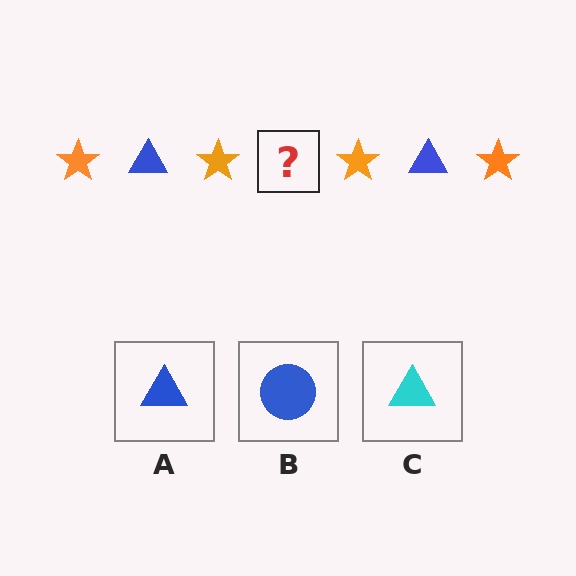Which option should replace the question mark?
Option A.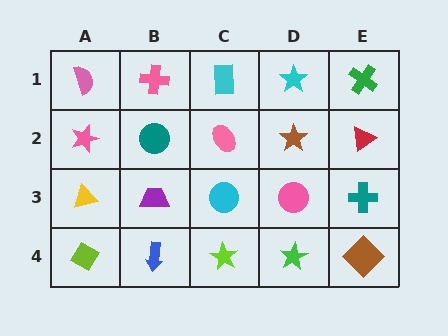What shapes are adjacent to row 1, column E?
A red triangle (row 2, column E), a cyan star (row 1, column D).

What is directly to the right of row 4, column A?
A blue arrow.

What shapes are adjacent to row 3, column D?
A brown star (row 2, column D), a green star (row 4, column D), a cyan circle (row 3, column C), a teal cross (row 3, column E).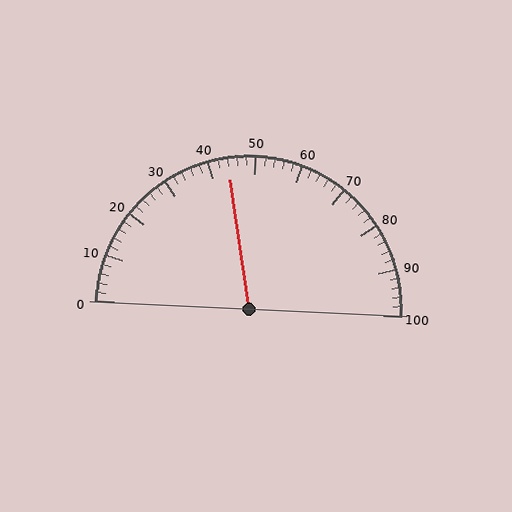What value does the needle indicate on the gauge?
The needle indicates approximately 44.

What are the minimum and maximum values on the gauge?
The gauge ranges from 0 to 100.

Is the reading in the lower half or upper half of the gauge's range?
The reading is in the lower half of the range (0 to 100).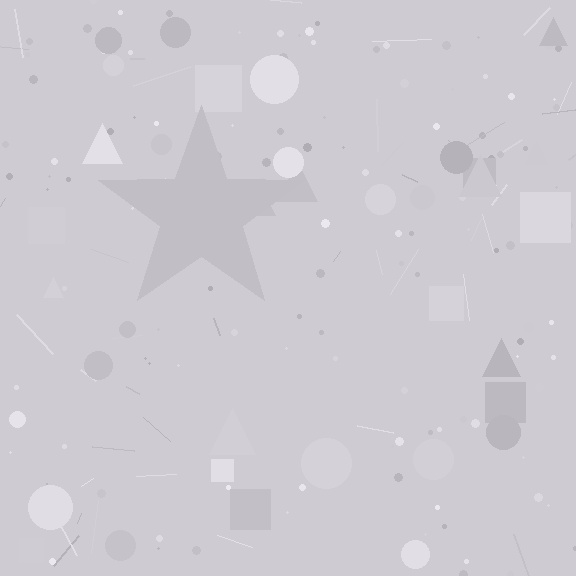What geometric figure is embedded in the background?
A star is embedded in the background.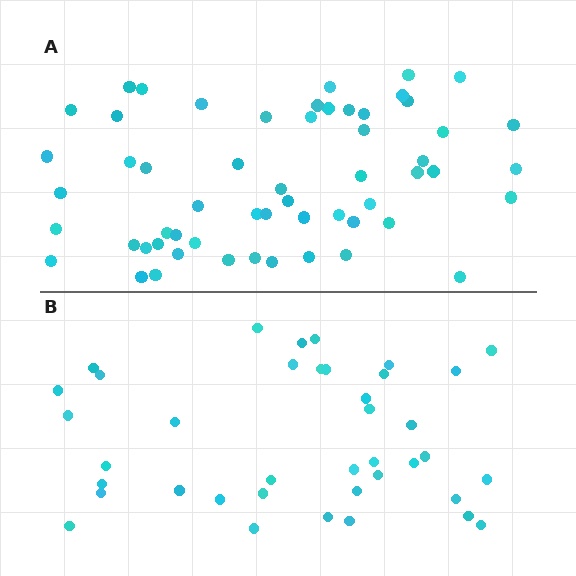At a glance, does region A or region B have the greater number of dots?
Region A (the top region) has more dots.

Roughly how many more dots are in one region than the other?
Region A has approximately 20 more dots than region B.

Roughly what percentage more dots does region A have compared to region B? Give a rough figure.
About 45% more.